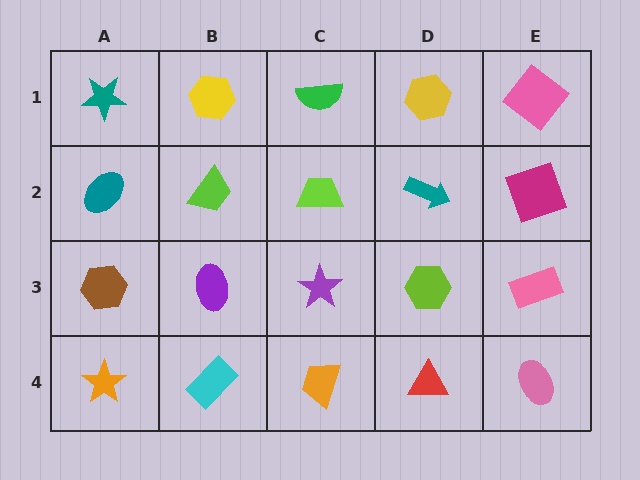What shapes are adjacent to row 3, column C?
A lime trapezoid (row 2, column C), an orange trapezoid (row 4, column C), a purple ellipse (row 3, column B), a lime hexagon (row 3, column D).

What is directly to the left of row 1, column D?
A green semicircle.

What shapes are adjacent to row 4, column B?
A purple ellipse (row 3, column B), an orange star (row 4, column A), an orange trapezoid (row 4, column C).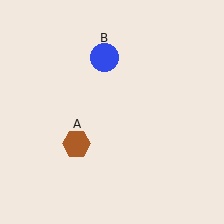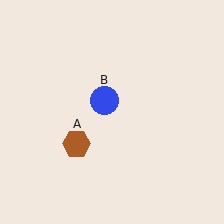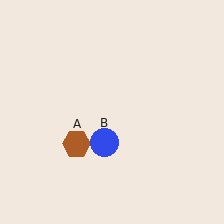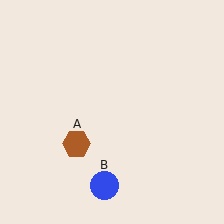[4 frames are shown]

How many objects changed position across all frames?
1 object changed position: blue circle (object B).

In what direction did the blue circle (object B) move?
The blue circle (object B) moved down.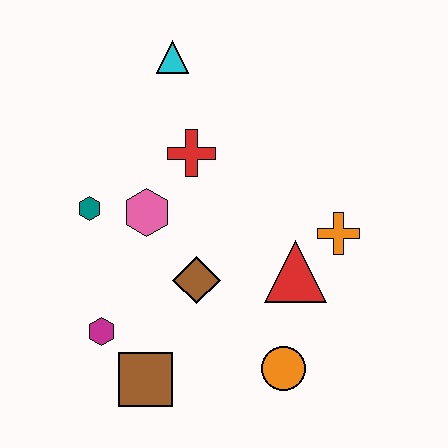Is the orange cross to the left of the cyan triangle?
No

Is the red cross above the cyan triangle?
No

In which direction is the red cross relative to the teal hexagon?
The red cross is to the right of the teal hexagon.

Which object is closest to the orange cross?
The red triangle is closest to the orange cross.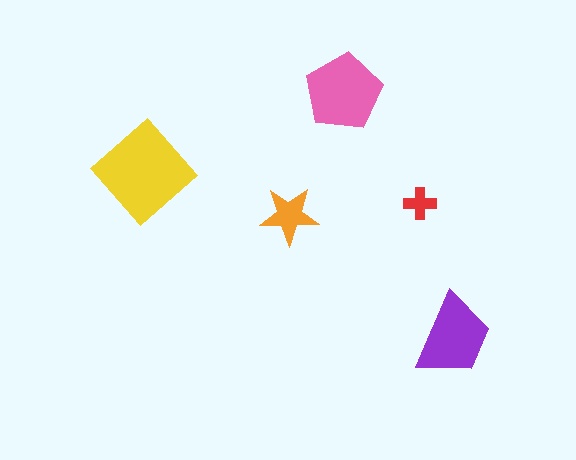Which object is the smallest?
The red cross.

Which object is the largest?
The yellow diamond.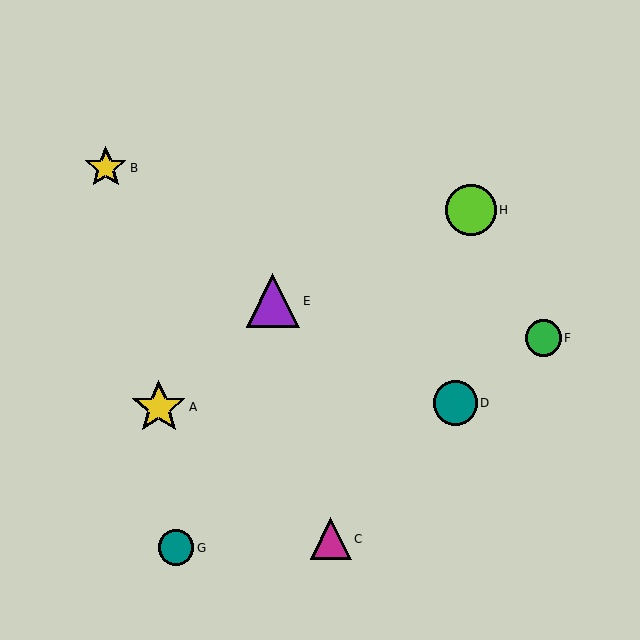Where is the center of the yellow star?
The center of the yellow star is at (106, 168).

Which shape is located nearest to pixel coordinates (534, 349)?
The green circle (labeled F) at (543, 338) is nearest to that location.